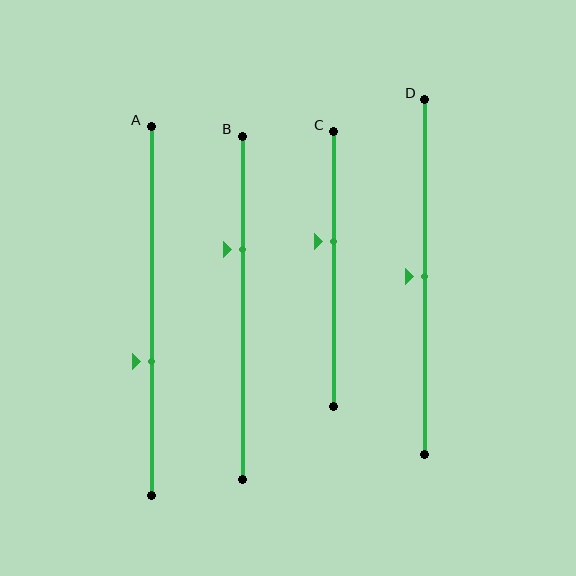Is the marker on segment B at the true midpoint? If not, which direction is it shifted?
No, the marker on segment B is shifted upward by about 17% of the segment length.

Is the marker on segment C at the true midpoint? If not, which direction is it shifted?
No, the marker on segment C is shifted upward by about 10% of the segment length.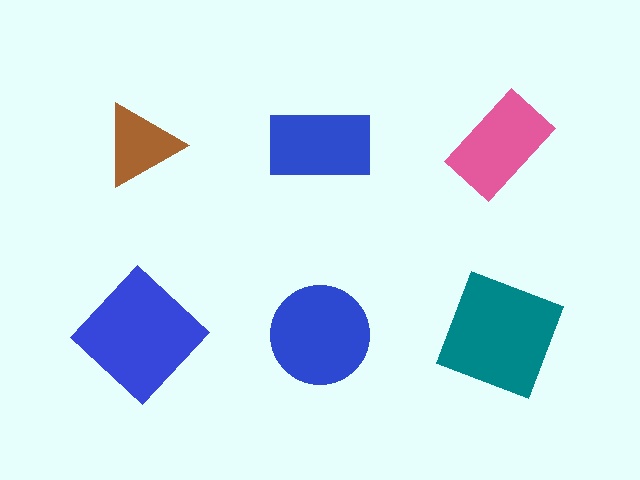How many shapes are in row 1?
3 shapes.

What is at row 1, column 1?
A brown triangle.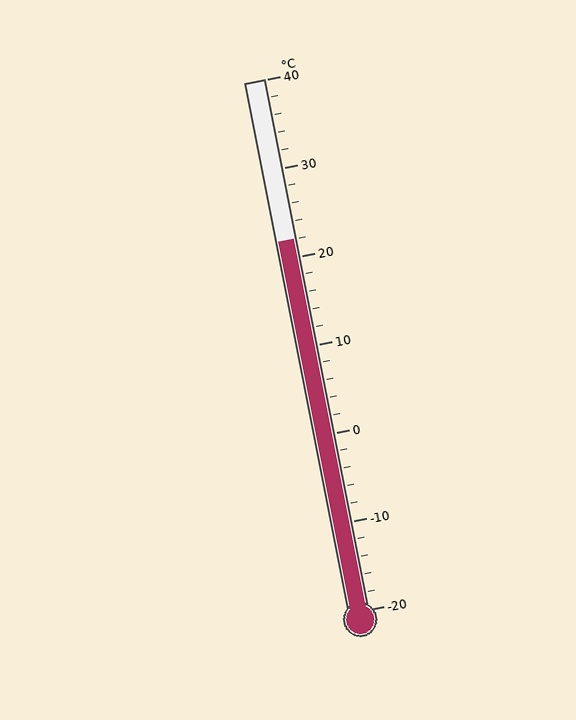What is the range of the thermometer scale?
The thermometer scale ranges from -20°C to 40°C.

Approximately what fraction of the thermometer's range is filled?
The thermometer is filled to approximately 70% of its range.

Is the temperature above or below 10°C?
The temperature is above 10°C.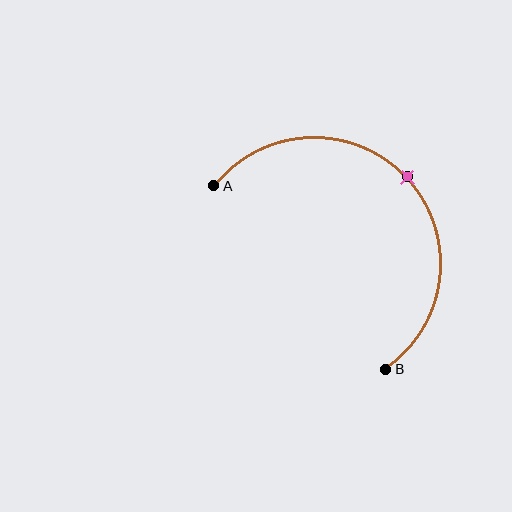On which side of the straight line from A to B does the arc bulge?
The arc bulges above and to the right of the straight line connecting A and B.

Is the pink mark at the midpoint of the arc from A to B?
Yes. The pink mark lies on the arc at equal arc-length from both A and B — it is the arc midpoint.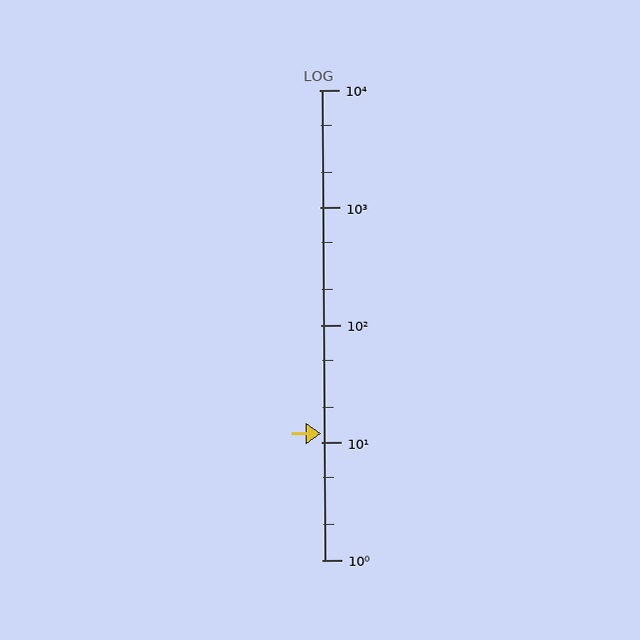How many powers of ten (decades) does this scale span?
The scale spans 4 decades, from 1 to 10000.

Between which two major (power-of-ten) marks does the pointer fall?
The pointer is between 10 and 100.